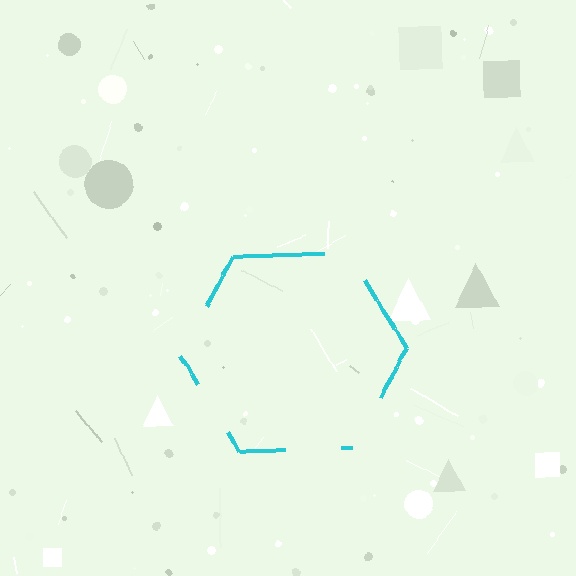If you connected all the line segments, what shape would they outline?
They would outline a hexagon.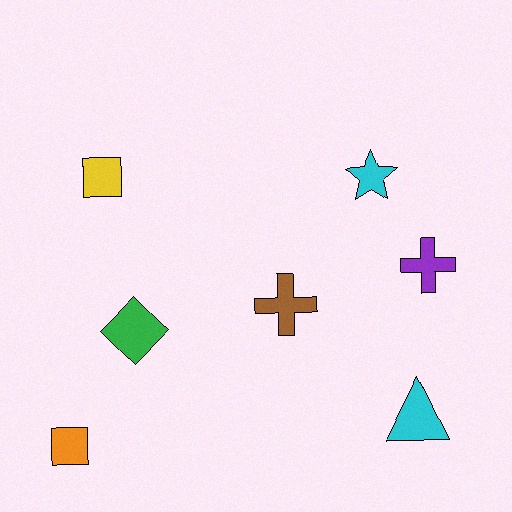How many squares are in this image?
There are 2 squares.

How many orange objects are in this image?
There is 1 orange object.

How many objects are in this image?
There are 7 objects.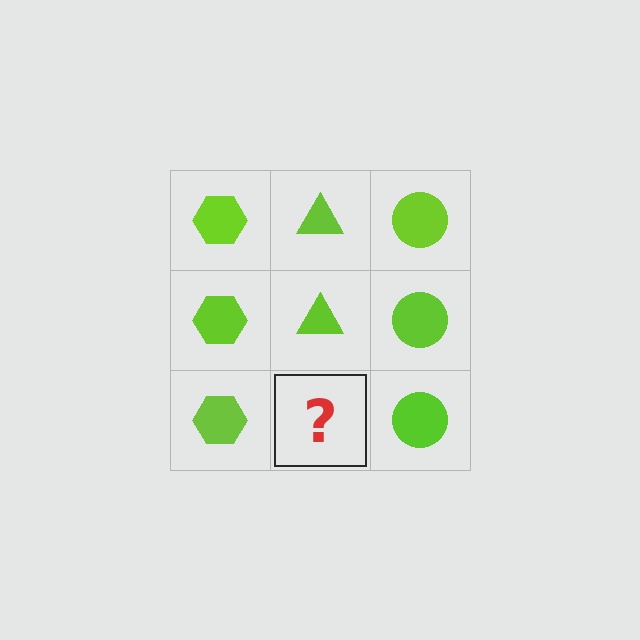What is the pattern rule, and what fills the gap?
The rule is that each column has a consistent shape. The gap should be filled with a lime triangle.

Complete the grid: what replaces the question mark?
The question mark should be replaced with a lime triangle.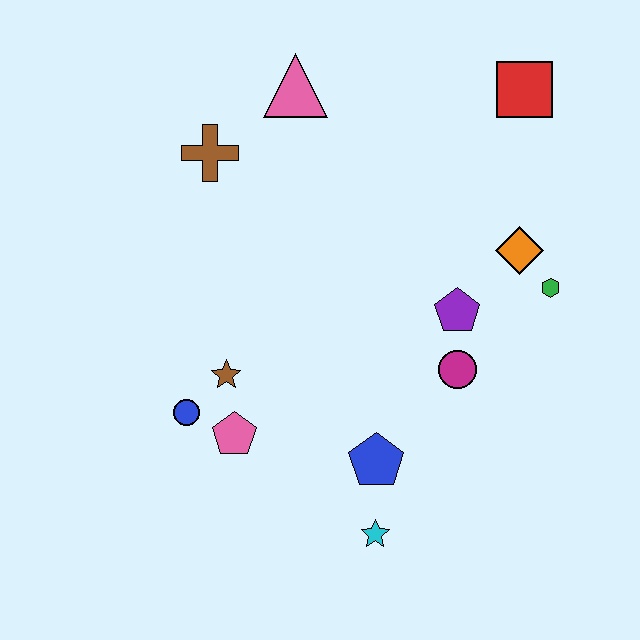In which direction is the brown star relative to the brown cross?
The brown star is below the brown cross.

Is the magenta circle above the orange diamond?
No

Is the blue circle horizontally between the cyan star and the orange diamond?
No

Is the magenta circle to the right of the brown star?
Yes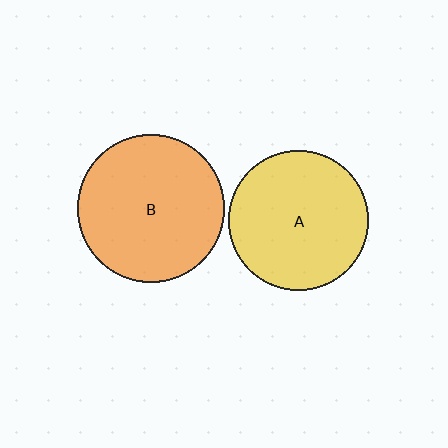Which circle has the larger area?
Circle B (orange).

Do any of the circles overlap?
No, none of the circles overlap.